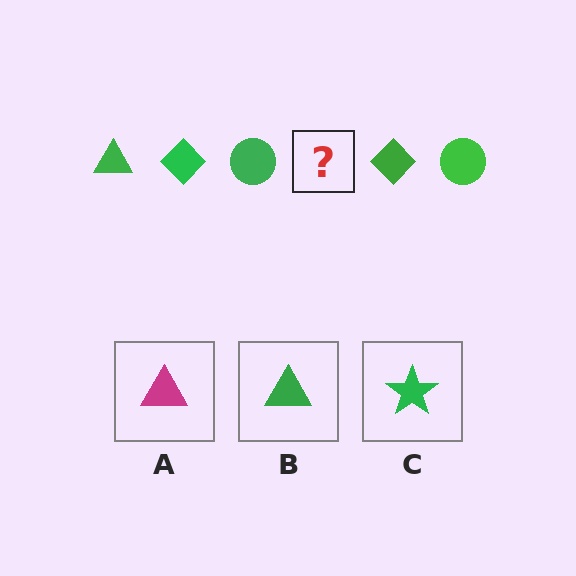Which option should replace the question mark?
Option B.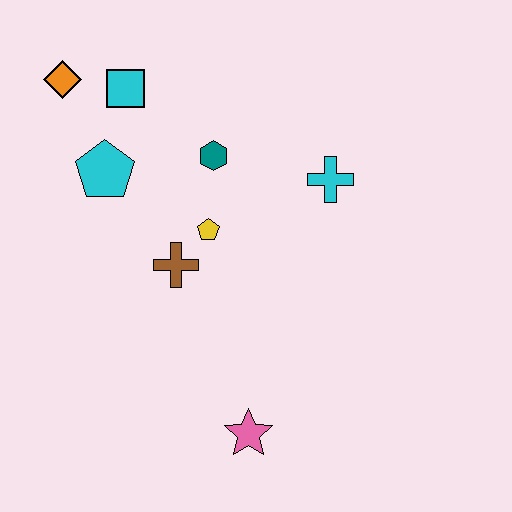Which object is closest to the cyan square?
The orange diamond is closest to the cyan square.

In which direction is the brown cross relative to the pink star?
The brown cross is above the pink star.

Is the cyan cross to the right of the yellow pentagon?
Yes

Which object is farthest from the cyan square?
The pink star is farthest from the cyan square.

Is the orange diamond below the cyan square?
No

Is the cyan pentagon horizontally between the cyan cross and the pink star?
No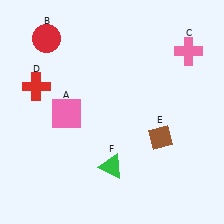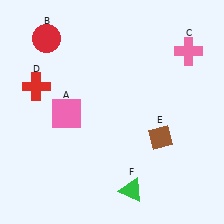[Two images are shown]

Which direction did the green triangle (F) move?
The green triangle (F) moved down.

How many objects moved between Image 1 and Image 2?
1 object moved between the two images.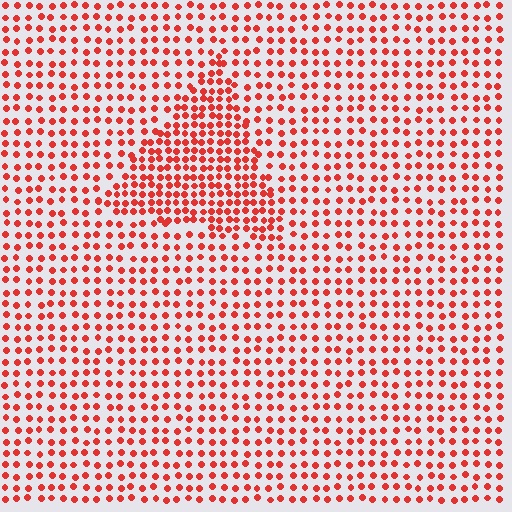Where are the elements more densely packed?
The elements are more densely packed inside the triangle boundary.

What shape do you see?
I see a triangle.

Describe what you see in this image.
The image contains small red elements arranged at two different densities. A triangle-shaped region is visible where the elements are more densely packed than the surrounding area.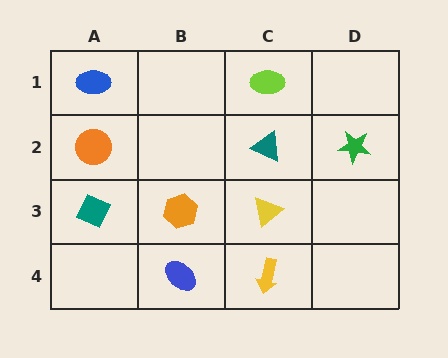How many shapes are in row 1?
2 shapes.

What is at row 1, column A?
A blue ellipse.